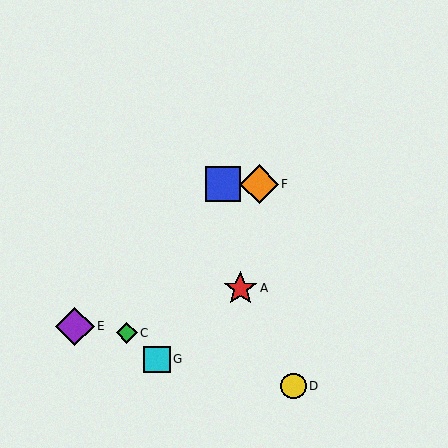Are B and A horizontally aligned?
No, B is at y≈184 and A is at y≈288.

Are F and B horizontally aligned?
Yes, both are at y≈184.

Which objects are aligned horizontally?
Objects B, F are aligned horizontally.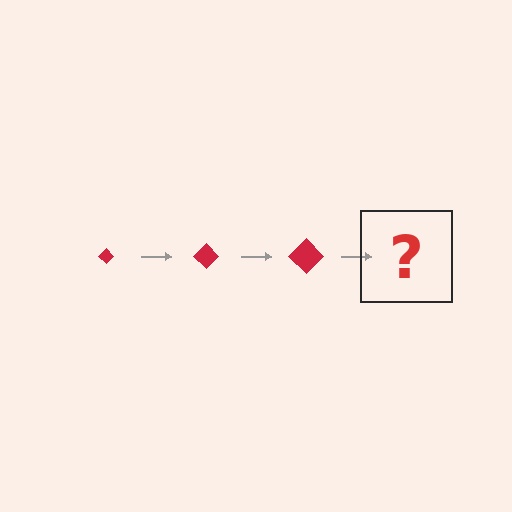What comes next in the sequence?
The next element should be a red diamond, larger than the previous one.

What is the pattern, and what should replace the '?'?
The pattern is that the diamond gets progressively larger each step. The '?' should be a red diamond, larger than the previous one.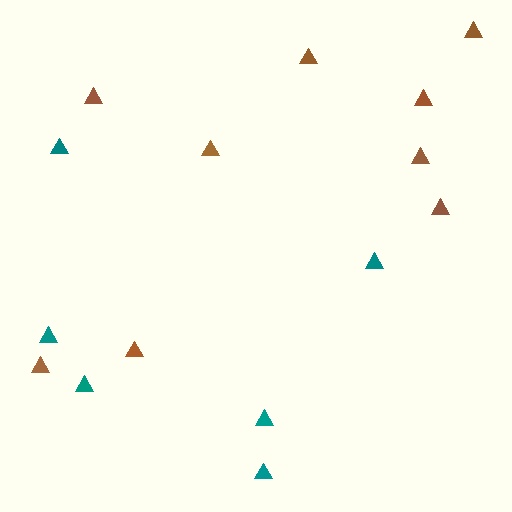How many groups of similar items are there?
There are 2 groups: one group of teal triangles (6) and one group of brown triangles (9).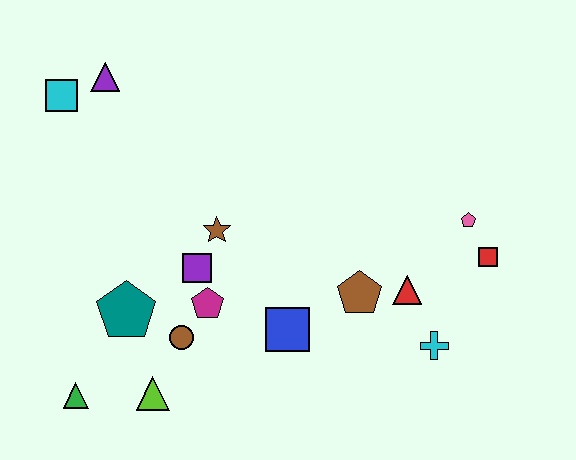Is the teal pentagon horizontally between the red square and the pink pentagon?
No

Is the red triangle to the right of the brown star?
Yes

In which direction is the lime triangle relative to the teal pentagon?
The lime triangle is below the teal pentagon.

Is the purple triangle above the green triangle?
Yes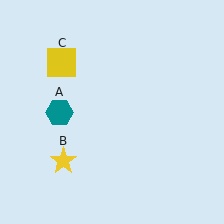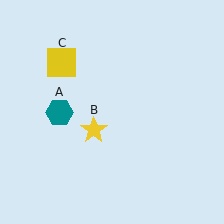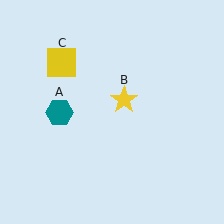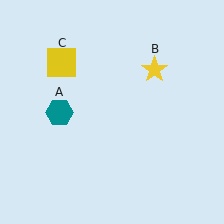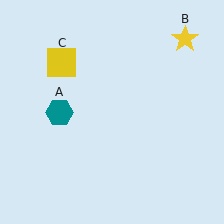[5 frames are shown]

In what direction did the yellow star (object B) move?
The yellow star (object B) moved up and to the right.